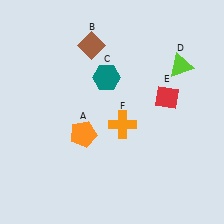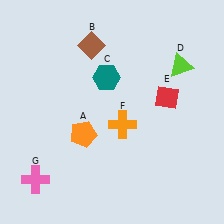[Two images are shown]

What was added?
A pink cross (G) was added in Image 2.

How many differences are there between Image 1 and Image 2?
There is 1 difference between the two images.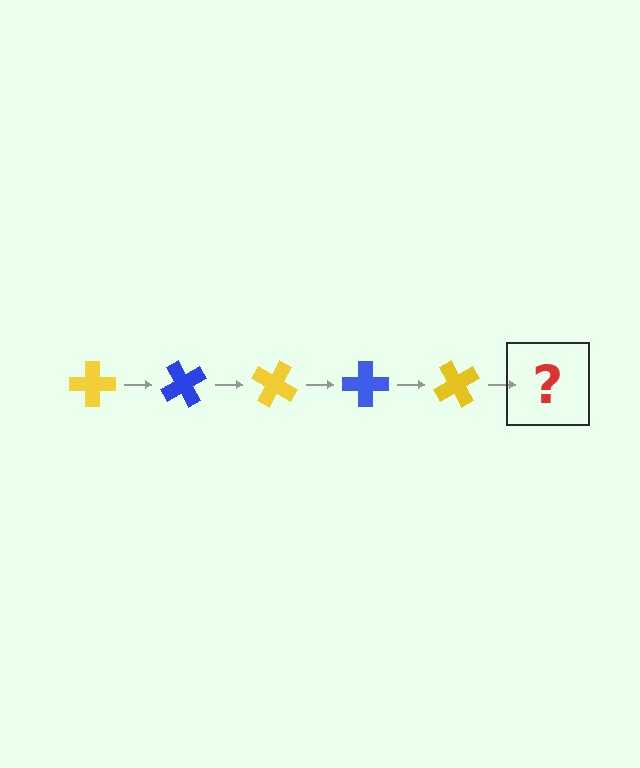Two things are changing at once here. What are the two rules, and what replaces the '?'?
The two rules are that it rotates 60 degrees each step and the color cycles through yellow and blue. The '?' should be a blue cross, rotated 300 degrees from the start.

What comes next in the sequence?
The next element should be a blue cross, rotated 300 degrees from the start.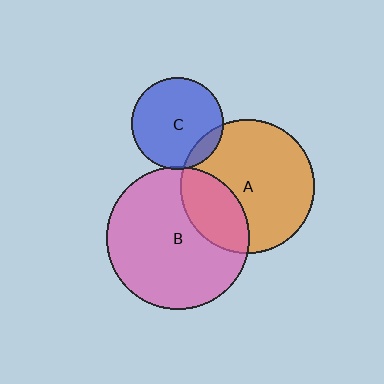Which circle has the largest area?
Circle B (pink).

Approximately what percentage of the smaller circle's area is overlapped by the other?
Approximately 5%.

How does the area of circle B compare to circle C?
Approximately 2.4 times.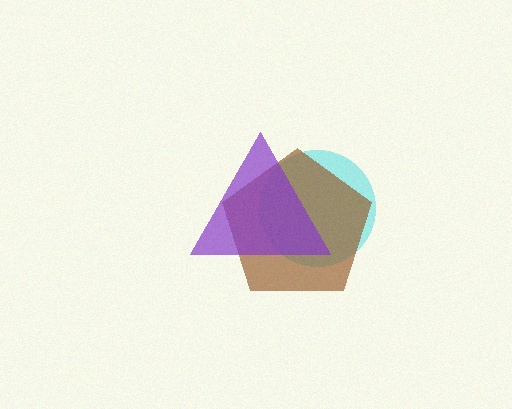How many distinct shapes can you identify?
There are 3 distinct shapes: a cyan circle, a brown pentagon, a purple triangle.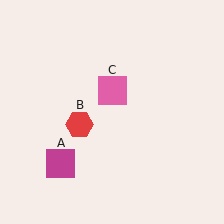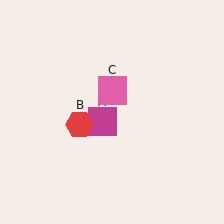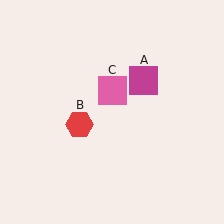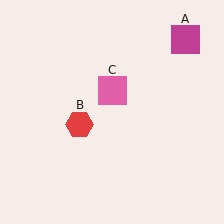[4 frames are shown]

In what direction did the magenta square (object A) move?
The magenta square (object A) moved up and to the right.